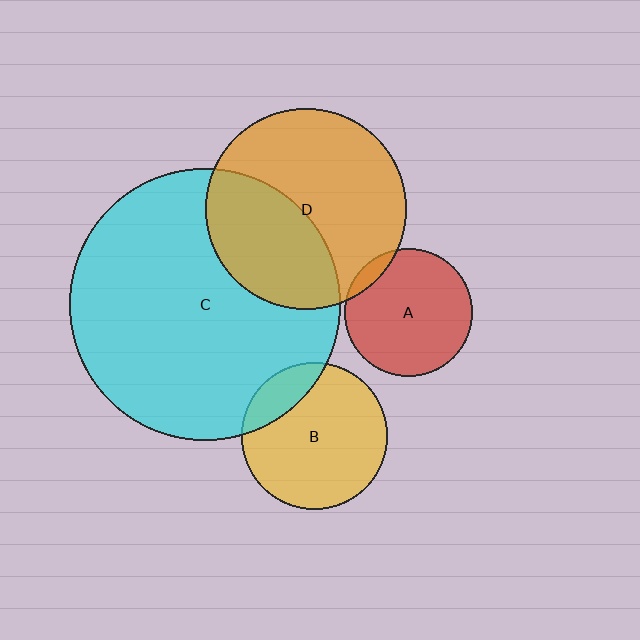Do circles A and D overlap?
Yes.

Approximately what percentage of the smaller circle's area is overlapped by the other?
Approximately 10%.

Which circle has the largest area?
Circle C (cyan).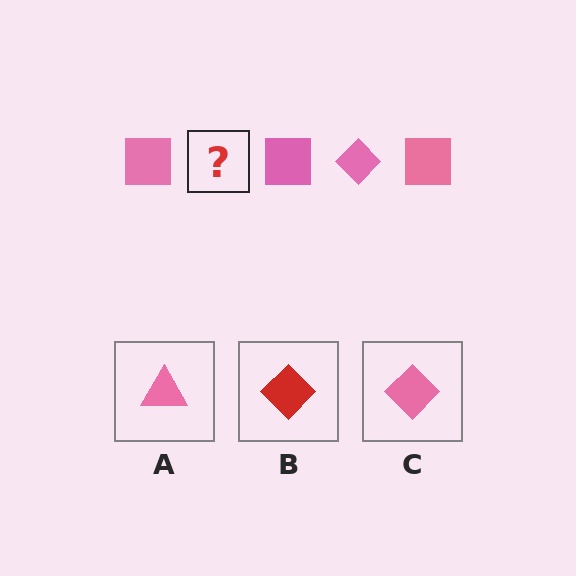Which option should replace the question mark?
Option C.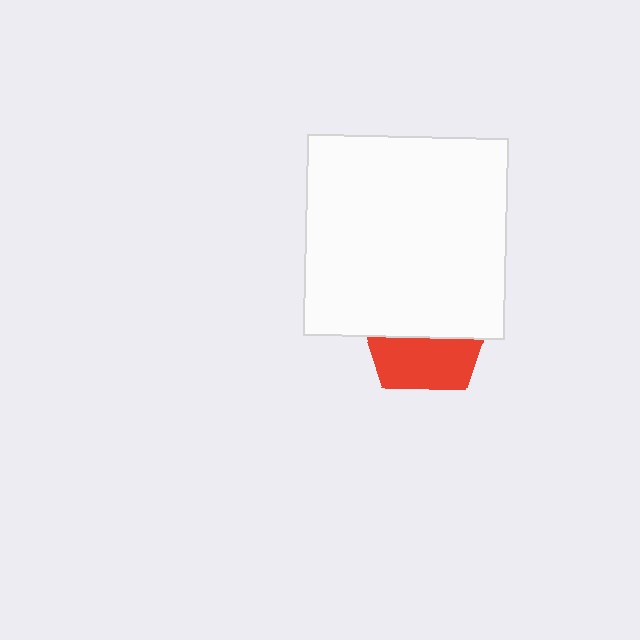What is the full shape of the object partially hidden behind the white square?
The partially hidden object is a red pentagon.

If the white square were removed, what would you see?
You would see the complete red pentagon.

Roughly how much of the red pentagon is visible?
A small part of it is visible (roughly 43%).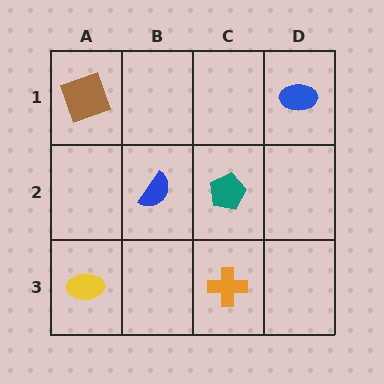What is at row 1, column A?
A brown square.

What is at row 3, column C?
An orange cross.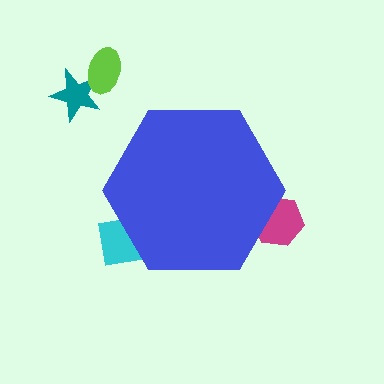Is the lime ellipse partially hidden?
No, the lime ellipse is fully visible.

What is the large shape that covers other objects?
A blue hexagon.